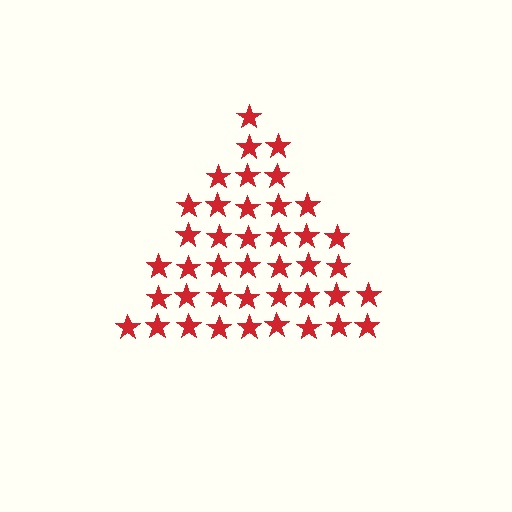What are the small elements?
The small elements are stars.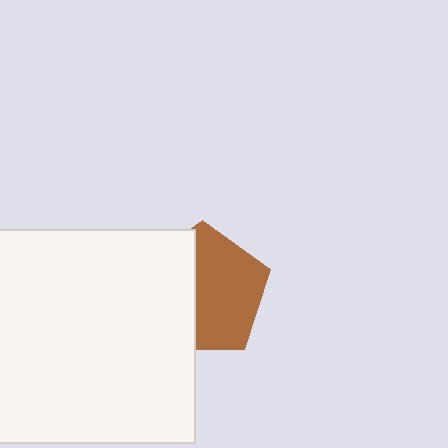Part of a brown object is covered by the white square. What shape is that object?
It is a pentagon.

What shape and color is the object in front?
The object in front is a white square.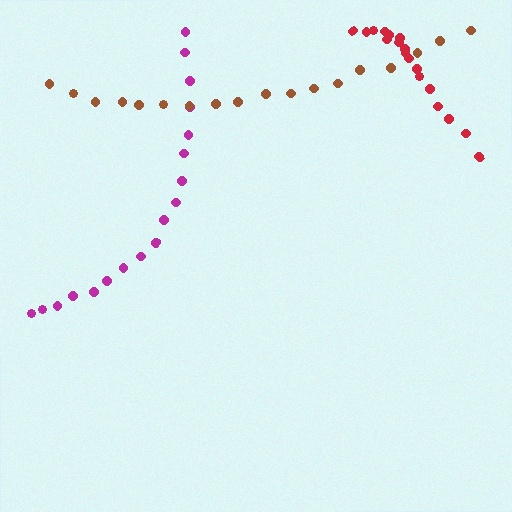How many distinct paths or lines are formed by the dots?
There are 3 distinct paths.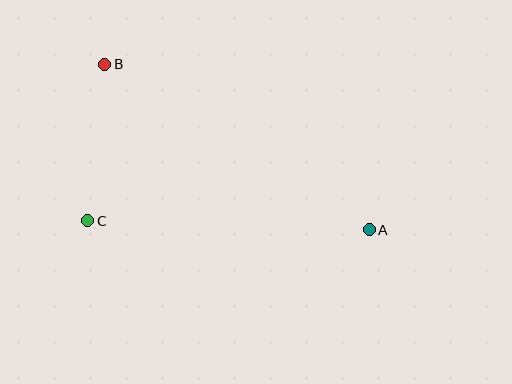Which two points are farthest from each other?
Points A and B are farthest from each other.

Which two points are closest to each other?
Points B and C are closest to each other.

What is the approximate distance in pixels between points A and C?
The distance between A and C is approximately 282 pixels.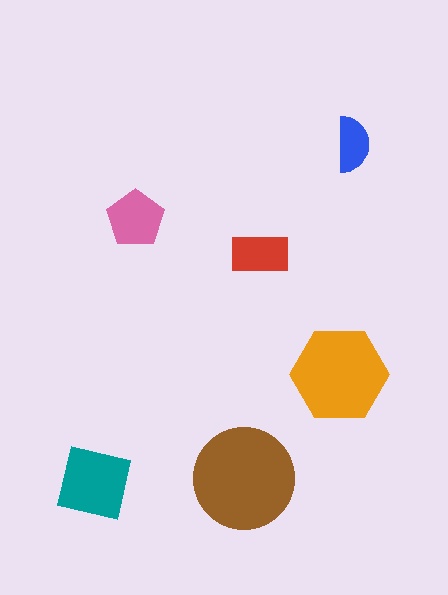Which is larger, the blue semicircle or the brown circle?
The brown circle.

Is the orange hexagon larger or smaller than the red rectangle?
Larger.